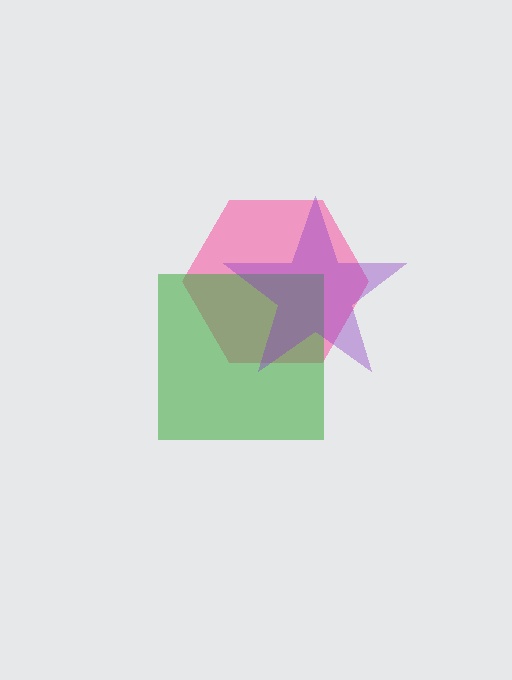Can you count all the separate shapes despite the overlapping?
Yes, there are 3 separate shapes.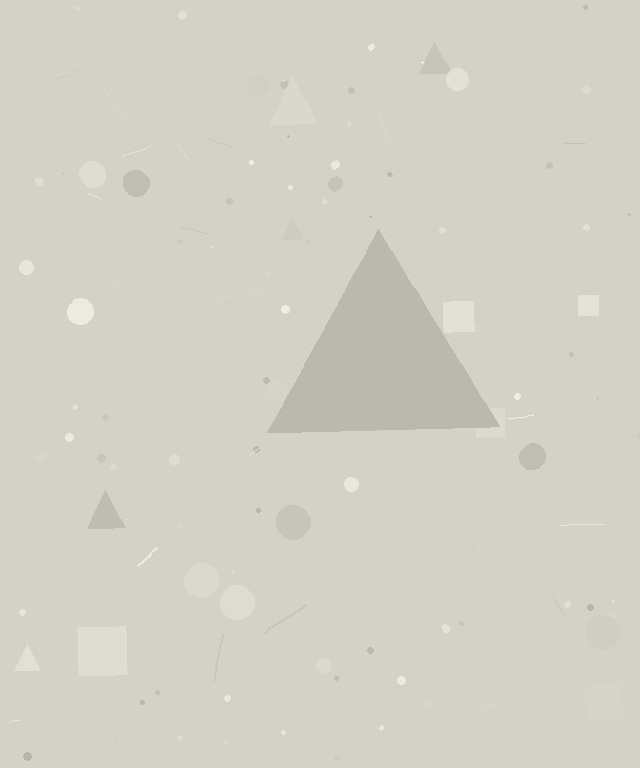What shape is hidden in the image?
A triangle is hidden in the image.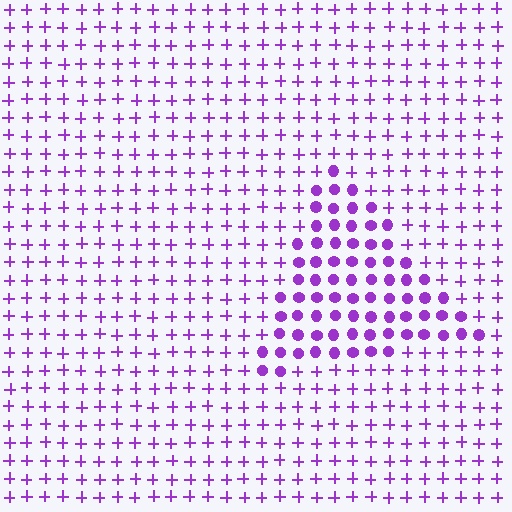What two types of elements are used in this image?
The image uses circles inside the triangle region and plus signs outside it.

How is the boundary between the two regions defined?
The boundary is defined by a change in element shape: circles inside vs. plus signs outside. All elements share the same color and spacing.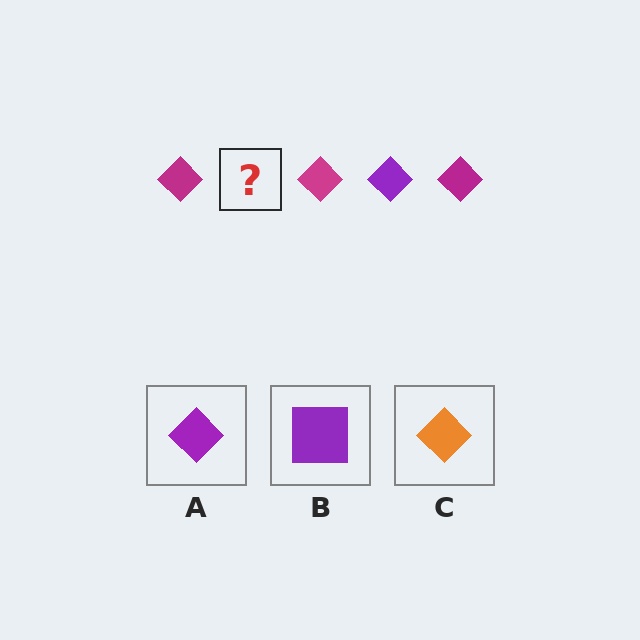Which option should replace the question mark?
Option A.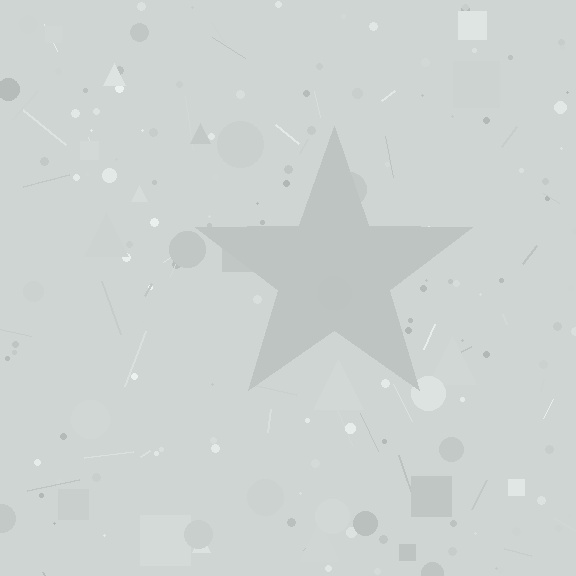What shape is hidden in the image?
A star is hidden in the image.